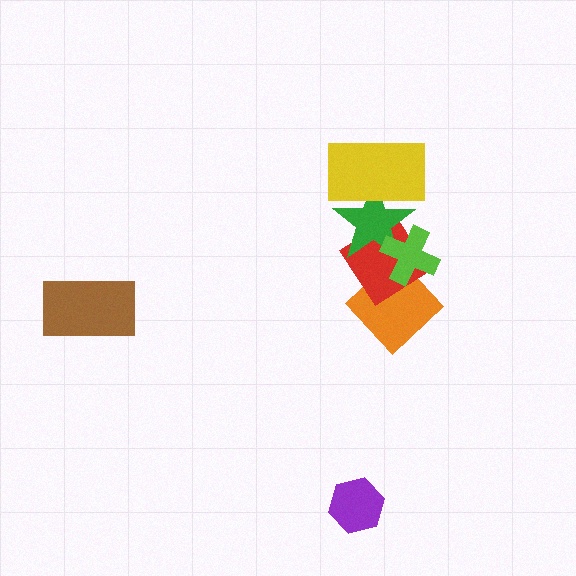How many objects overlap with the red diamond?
3 objects overlap with the red diamond.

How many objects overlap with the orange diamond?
2 objects overlap with the orange diamond.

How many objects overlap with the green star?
3 objects overlap with the green star.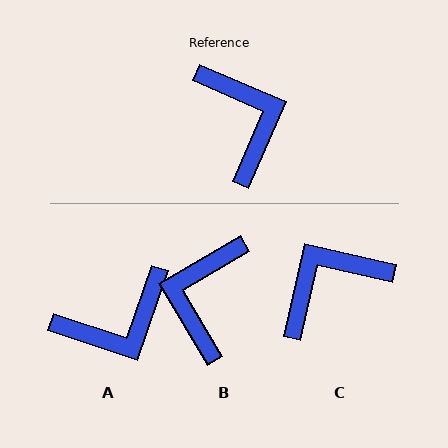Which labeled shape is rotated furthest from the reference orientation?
B, about 144 degrees away.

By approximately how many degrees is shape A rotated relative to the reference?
Approximately 85 degrees clockwise.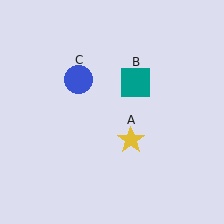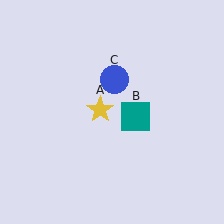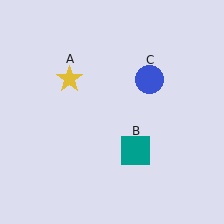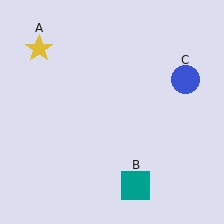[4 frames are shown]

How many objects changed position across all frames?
3 objects changed position: yellow star (object A), teal square (object B), blue circle (object C).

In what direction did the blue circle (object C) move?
The blue circle (object C) moved right.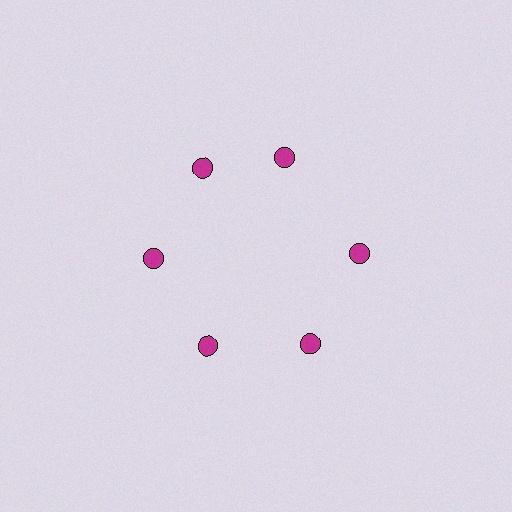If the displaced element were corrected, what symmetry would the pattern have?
It would have 6-fold rotational symmetry — the pattern would map onto itself every 60 degrees.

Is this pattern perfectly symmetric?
No. The 6 magenta circles are arranged in a ring, but one element near the 1 o'clock position is rotated out of alignment along the ring, breaking the 6-fold rotational symmetry.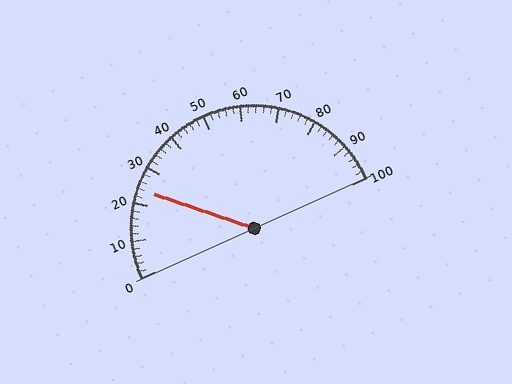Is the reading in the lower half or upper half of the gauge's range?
The reading is in the lower half of the range (0 to 100).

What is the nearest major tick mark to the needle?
The nearest major tick mark is 20.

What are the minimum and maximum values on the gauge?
The gauge ranges from 0 to 100.